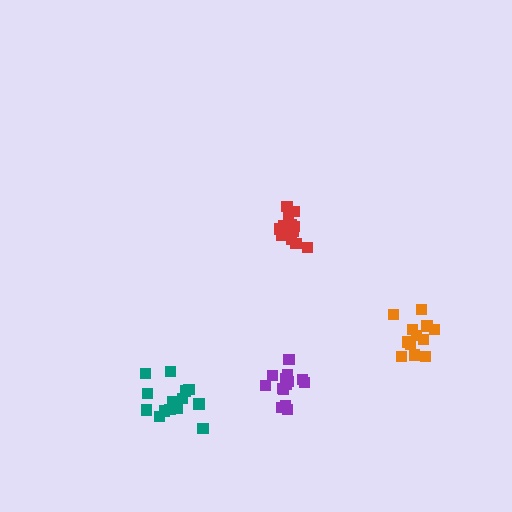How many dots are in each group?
Group 1: 14 dots, Group 2: 12 dots, Group 3: 13 dots, Group 4: 14 dots (53 total).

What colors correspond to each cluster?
The clusters are colored: purple, red, orange, teal.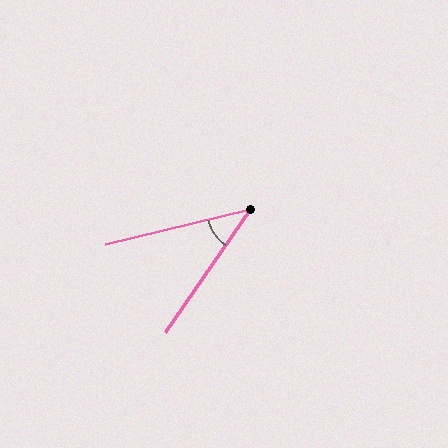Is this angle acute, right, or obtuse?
It is acute.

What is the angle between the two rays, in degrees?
Approximately 42 degrees.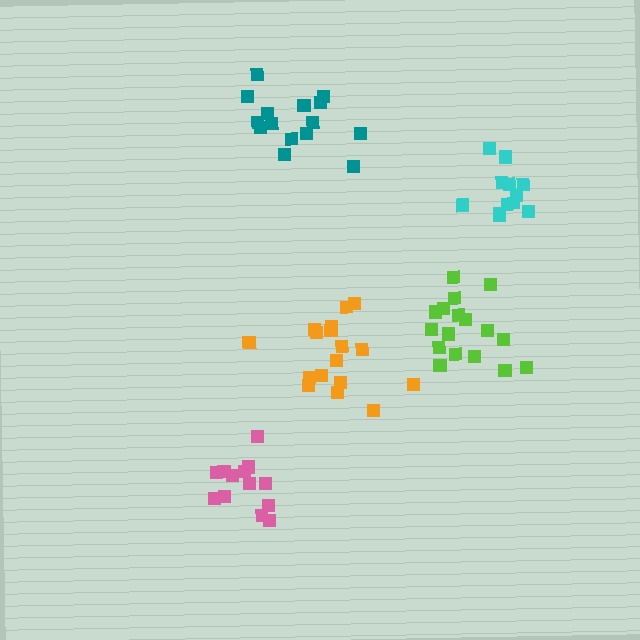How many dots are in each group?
Group 1: 17 dots, Group 2: 18 dots, Group 3: 12 dots, Group 4: 13 dots, Group 5: 15 dots (75 total).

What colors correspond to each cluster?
The clusters are colored: orange, lime, cyan, pink, teal.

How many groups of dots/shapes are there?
There are 5 groups.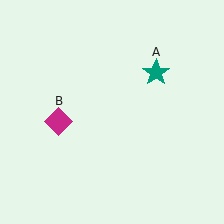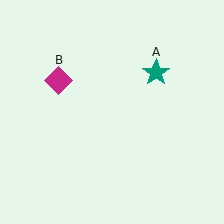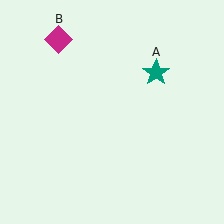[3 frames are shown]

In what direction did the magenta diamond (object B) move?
The magenta diamond (object B) moved up.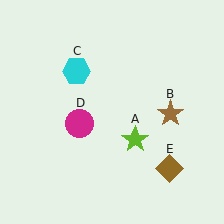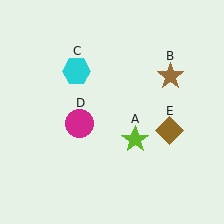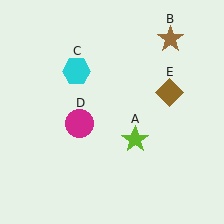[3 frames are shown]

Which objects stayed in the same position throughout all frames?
Lime star (object A) and cyan hexagon (object C) and magenta circle (object D) remained stationary.